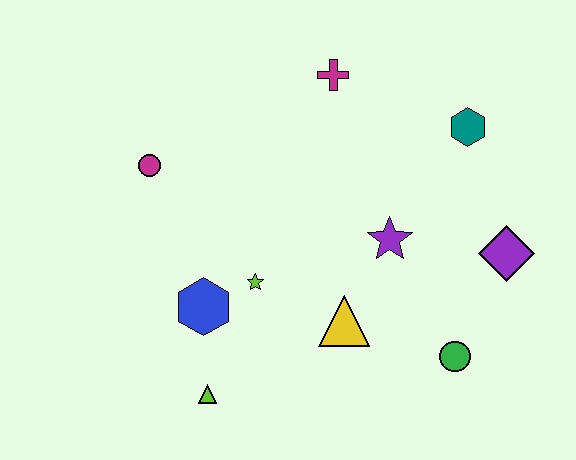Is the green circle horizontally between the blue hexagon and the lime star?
No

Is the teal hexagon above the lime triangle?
Yes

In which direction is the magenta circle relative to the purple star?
The magenta circle is to the left of the purple star.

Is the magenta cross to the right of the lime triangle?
Yes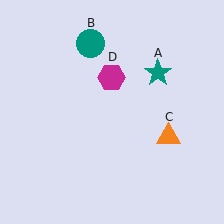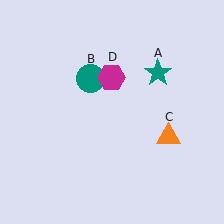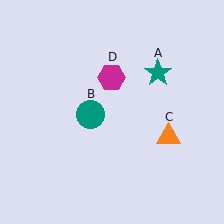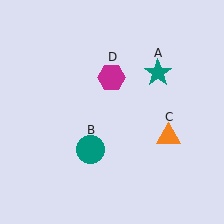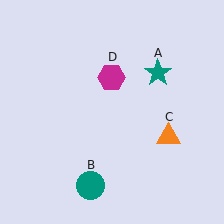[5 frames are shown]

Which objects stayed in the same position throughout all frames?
Teal star (object A) and orange triangle (object C) and magenta hexagon (object D) remained stationary.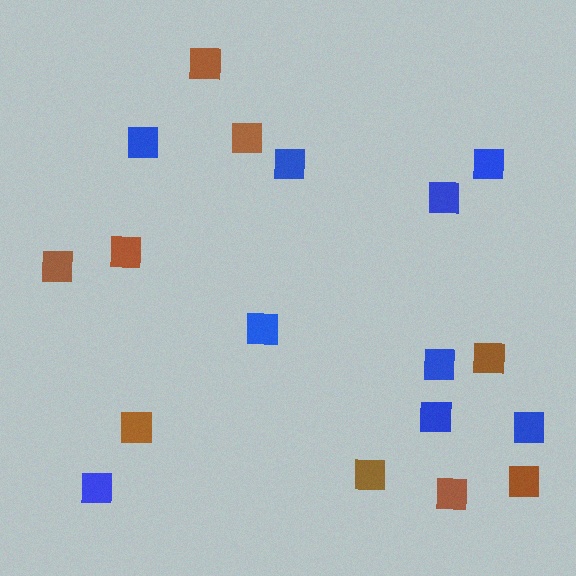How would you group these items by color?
There are 2 groups: one group of blue squares (9) and one group of brown squares (9).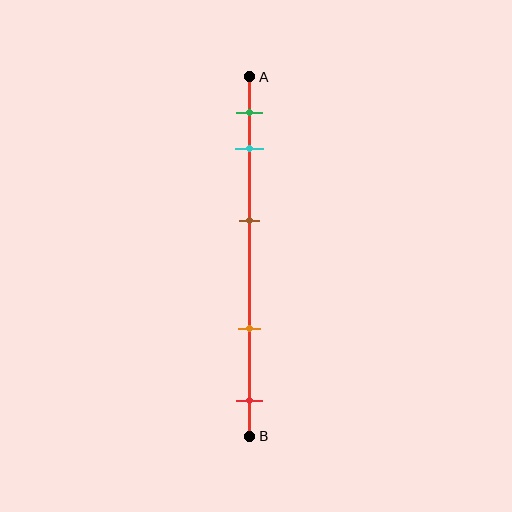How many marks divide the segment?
There are 5 marks dividing the segment.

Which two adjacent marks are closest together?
The green and cyan marks are the closest adjacent pair.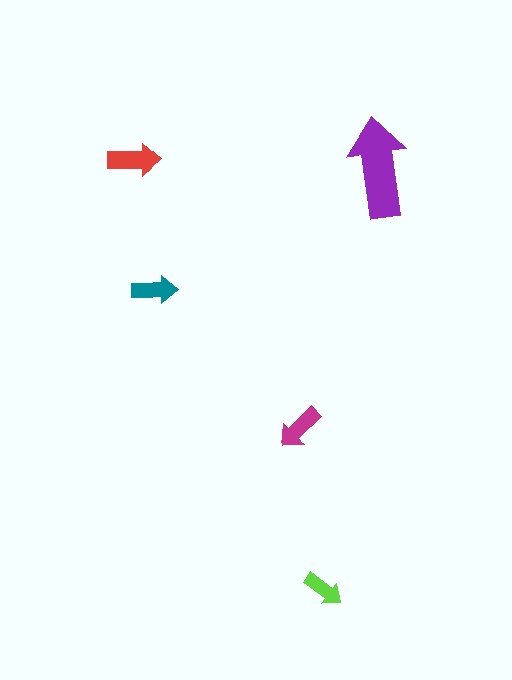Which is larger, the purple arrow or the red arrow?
The purple one.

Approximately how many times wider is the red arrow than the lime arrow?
About 1.5 times wider.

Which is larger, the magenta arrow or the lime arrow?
The magenta one.